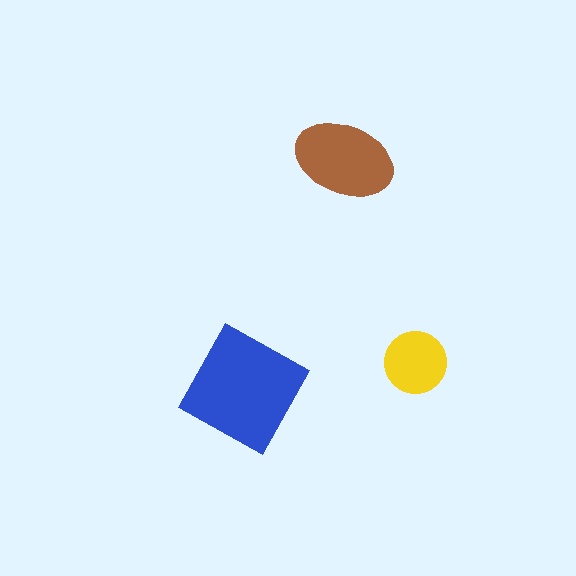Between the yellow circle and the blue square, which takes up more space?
The blue square.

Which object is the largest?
The blue square.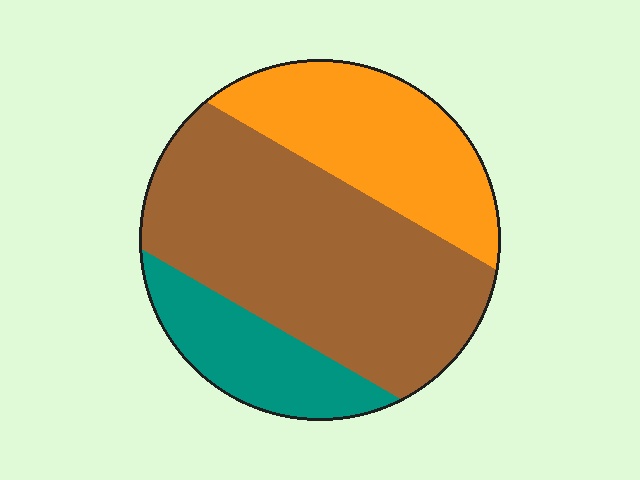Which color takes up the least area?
Teal, at roughly 20%.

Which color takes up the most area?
Brown, at roughly 55%.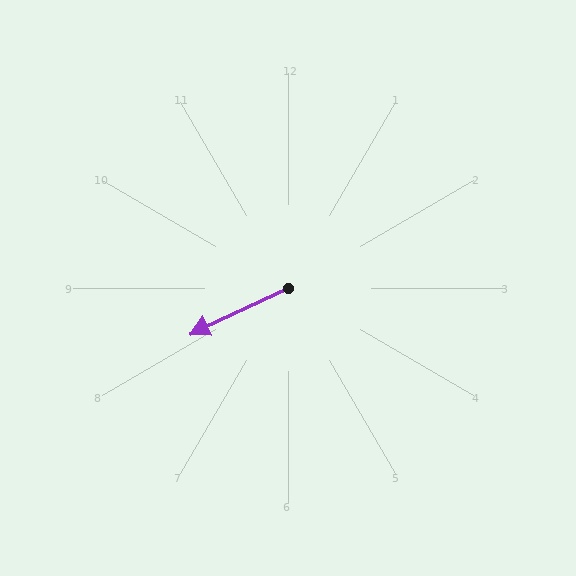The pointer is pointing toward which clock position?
Roughly 8 o'clock.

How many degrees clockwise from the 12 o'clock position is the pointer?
Approximately 245 degrees.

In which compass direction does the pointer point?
Southwest.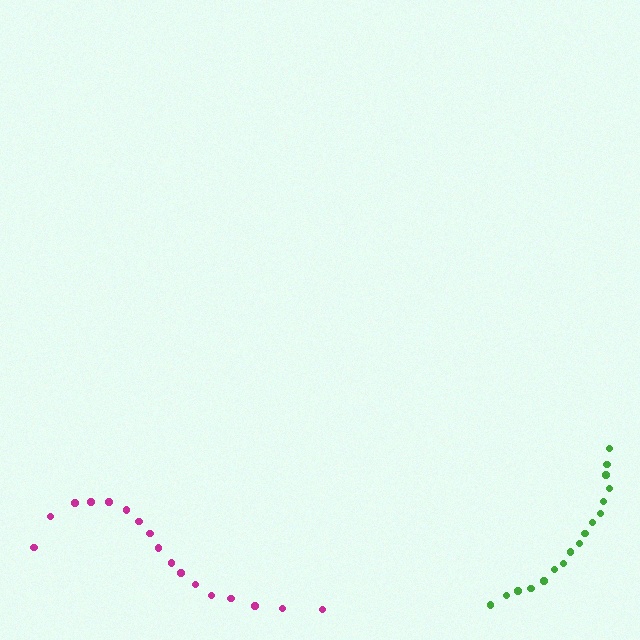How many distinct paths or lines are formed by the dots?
There are 2 distinct paths.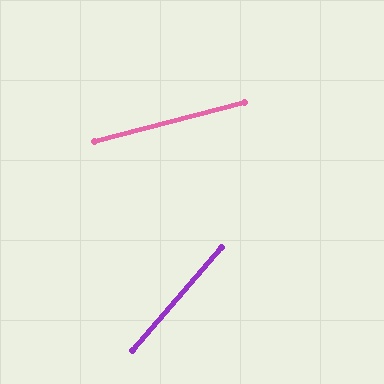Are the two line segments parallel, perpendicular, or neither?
Neither parallel nor perpendicular — they differ by about 35°.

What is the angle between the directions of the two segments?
Approximately 35 degrees.